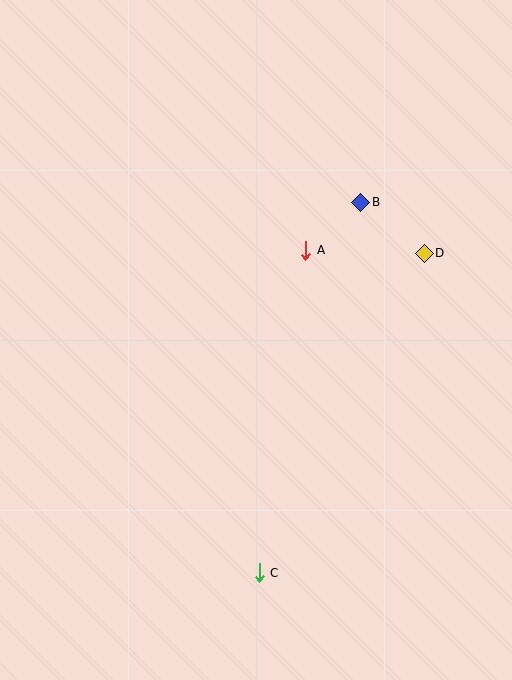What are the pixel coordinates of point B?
Point B is at (361, 202).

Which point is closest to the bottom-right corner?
Point C is closest to the bottom-right corner.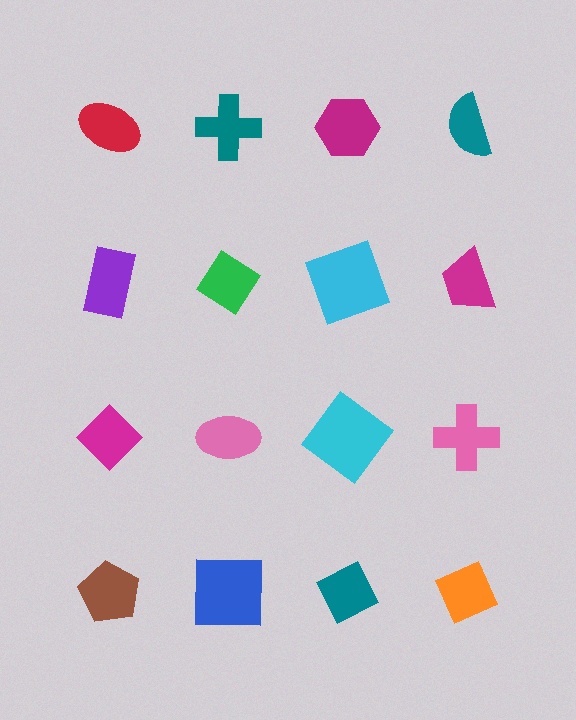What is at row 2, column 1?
A purple rectangle.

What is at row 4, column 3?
A teal diamond.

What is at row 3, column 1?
A magenta diamond.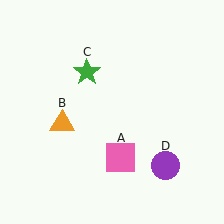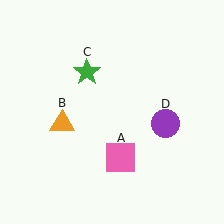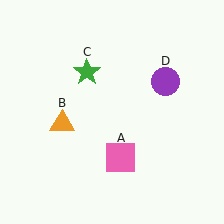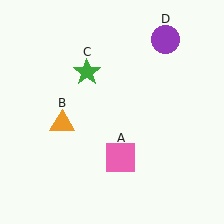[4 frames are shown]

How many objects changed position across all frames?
1 object changed position: purple circle (object D).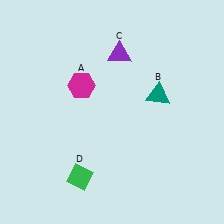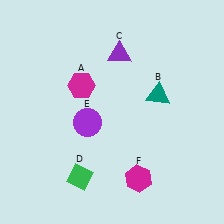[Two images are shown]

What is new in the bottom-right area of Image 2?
A magenta hexagon (F) was added in the bottom-right area of Image 2.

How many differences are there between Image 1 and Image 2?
There are 2 differences between the two images.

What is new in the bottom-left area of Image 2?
A purple circle (E) was added in the bottom-left area of Image 2.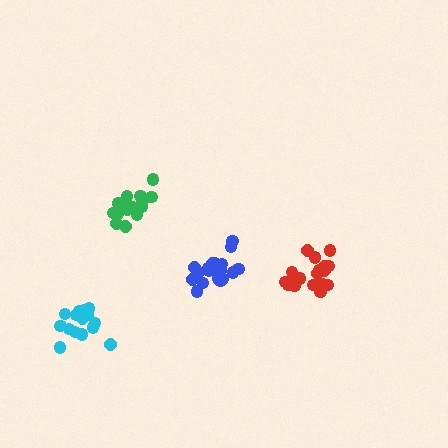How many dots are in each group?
Group 1: 18 dots, Group 2: 16 dots, Group 3: 16 dots, Group 4: 19 dots (69 total).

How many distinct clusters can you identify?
There are 4 distinct clusters.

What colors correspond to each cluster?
The clusters are colored: blue, green, cyan, red.